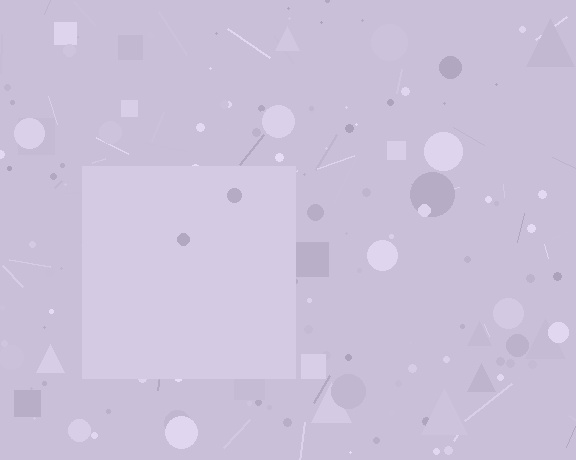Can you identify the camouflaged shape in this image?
The camouflaged shape is a square.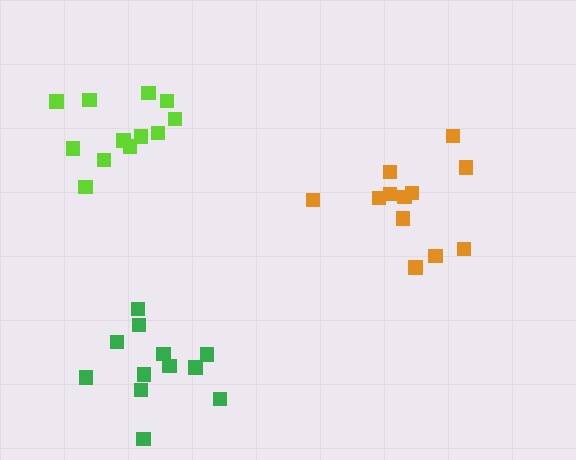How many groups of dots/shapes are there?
There are 3 groups.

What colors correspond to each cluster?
The clusters are colored: orange, green, lime.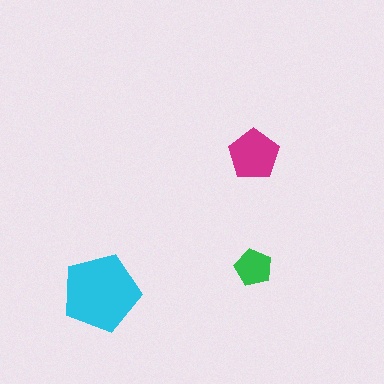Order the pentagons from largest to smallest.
the cyan one, the magenta one, the green one.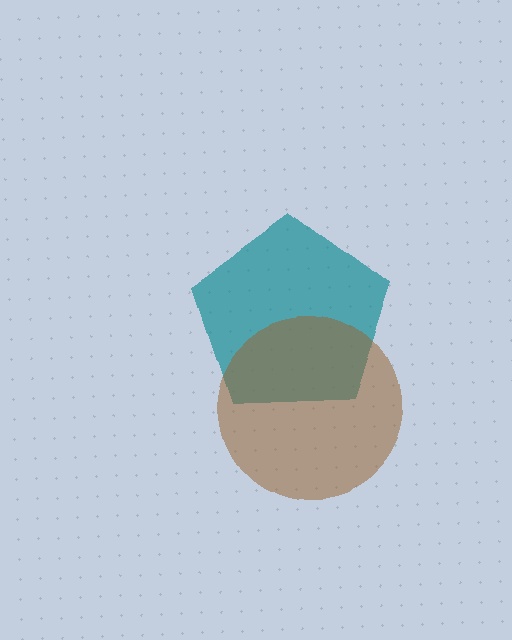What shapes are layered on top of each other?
The layered shapes are: a teal pentagon, a brown circle.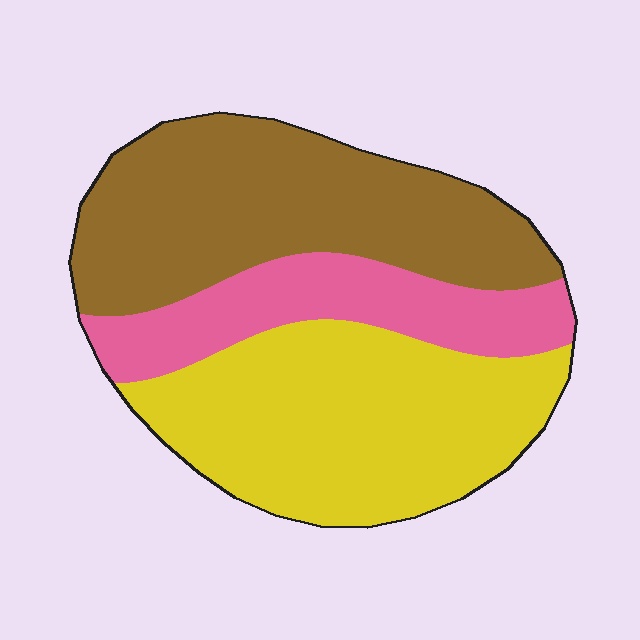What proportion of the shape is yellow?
Yellow takes up between a third and a half of the shape.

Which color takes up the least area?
Pink, at roughly 20%.